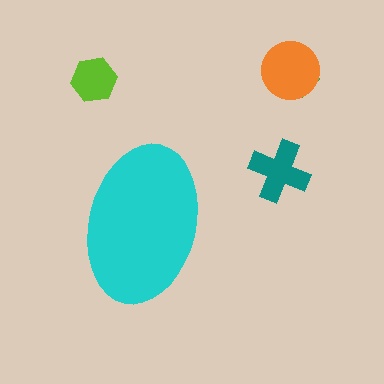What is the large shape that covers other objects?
A cyan ellipse.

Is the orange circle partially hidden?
No, the orange circle is fully visible.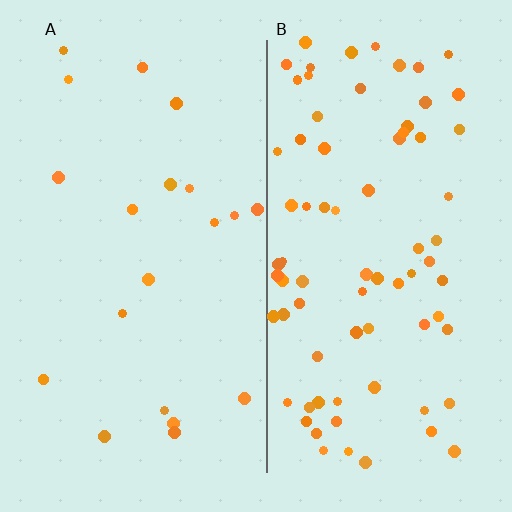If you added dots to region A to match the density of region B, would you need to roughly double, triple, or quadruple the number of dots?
Approximately quadruple.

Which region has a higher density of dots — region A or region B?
B (the right).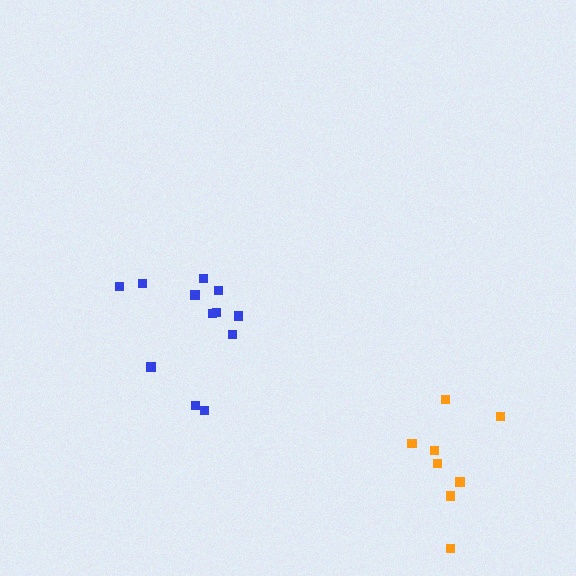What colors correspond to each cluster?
The clusters are colored: blue, orange.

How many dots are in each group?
Group 1: 12 dots, Group 2: 8 dots (20 total).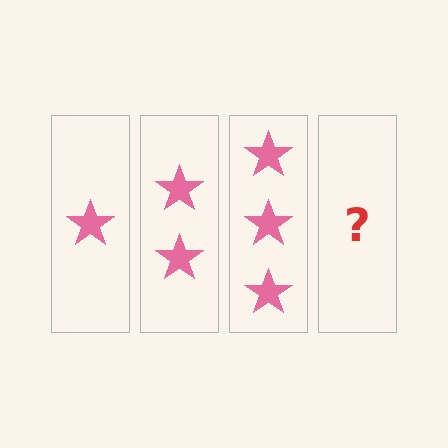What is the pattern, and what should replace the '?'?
The pattern is that each step adds one more star. The '?' should be 4 stars.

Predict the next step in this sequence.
The next step is 4 stars.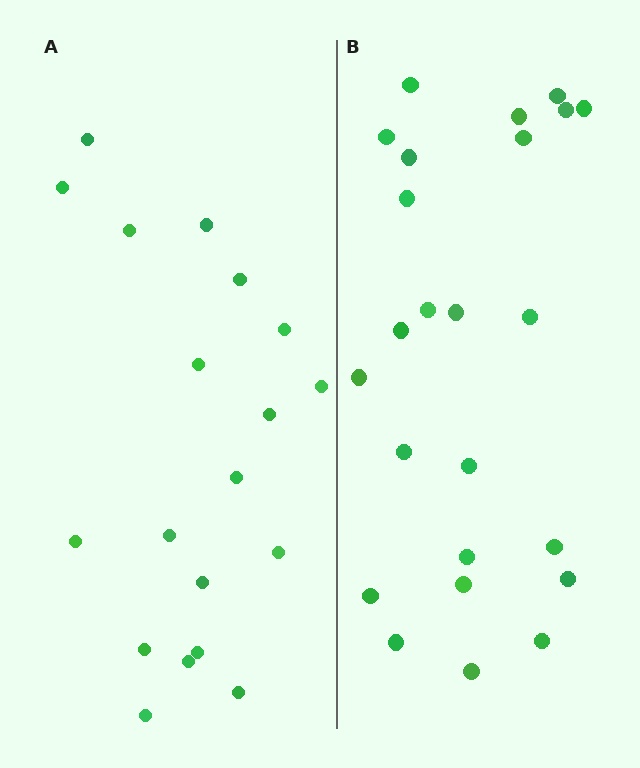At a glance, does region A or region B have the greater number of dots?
Region B (the right region) has more dots.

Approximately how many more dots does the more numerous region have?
Region B has about 5 more dots than region A.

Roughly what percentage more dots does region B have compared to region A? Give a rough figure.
About 25% more.